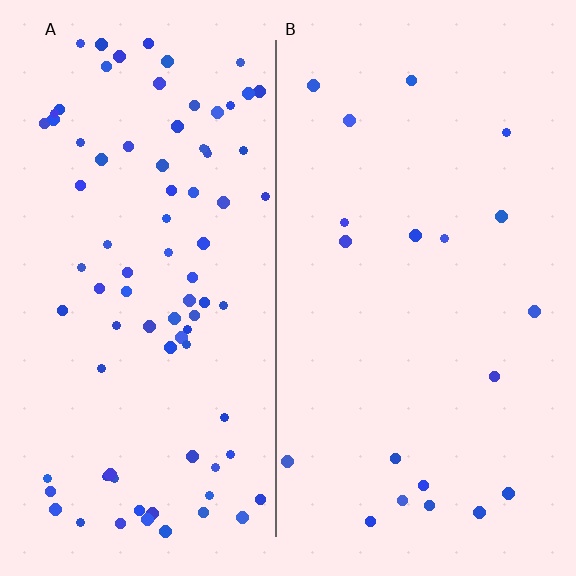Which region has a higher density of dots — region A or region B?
A (the left).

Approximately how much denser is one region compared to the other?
Approximately 4.3× — region A over region B.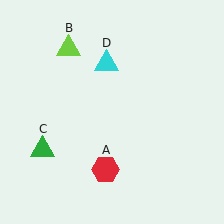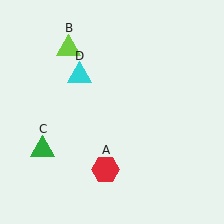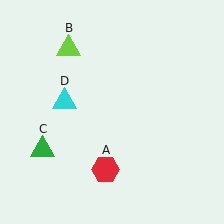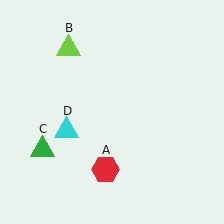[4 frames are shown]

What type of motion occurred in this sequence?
The cyan triangle (object D) rotated counterclockwise around the center of the scene.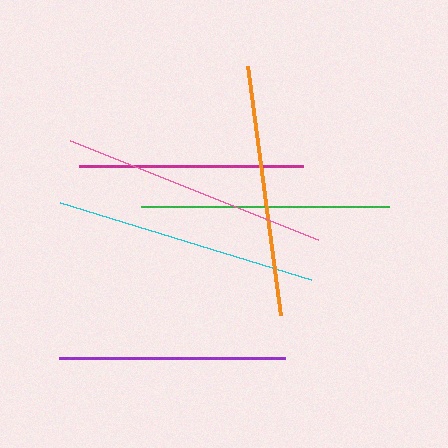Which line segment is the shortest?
The magenta line is the shortest at approximately 224 pixels.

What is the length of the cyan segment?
The cyan segment is approximately 262 pixels long.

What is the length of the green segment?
The green segment is approximately 248 pixels long.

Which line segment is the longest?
The pink line is the longest at approximately 266 pixels.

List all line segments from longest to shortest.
From longest to shortest: pink, cyan, orange, green, purple, magenta.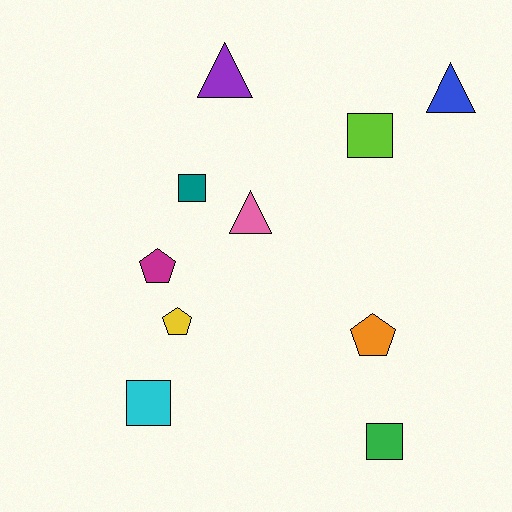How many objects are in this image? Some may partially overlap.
There are 10 objects.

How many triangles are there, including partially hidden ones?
There are 3 triangles.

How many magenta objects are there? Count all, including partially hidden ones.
There is 1 magenta object.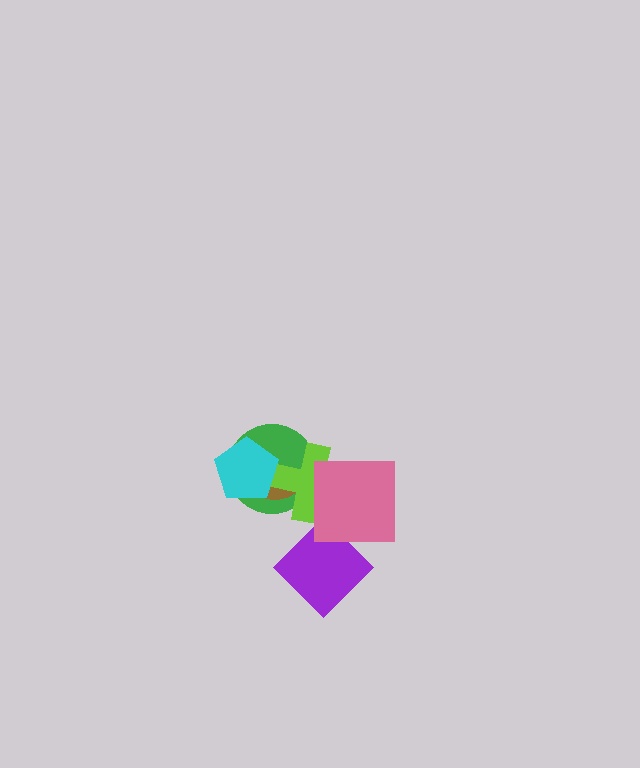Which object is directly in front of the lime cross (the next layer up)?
The cyan pentagon is directly in front of the lime cross.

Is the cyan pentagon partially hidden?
No, no other shape covers it.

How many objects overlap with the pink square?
1 object overlaps with the pink square.